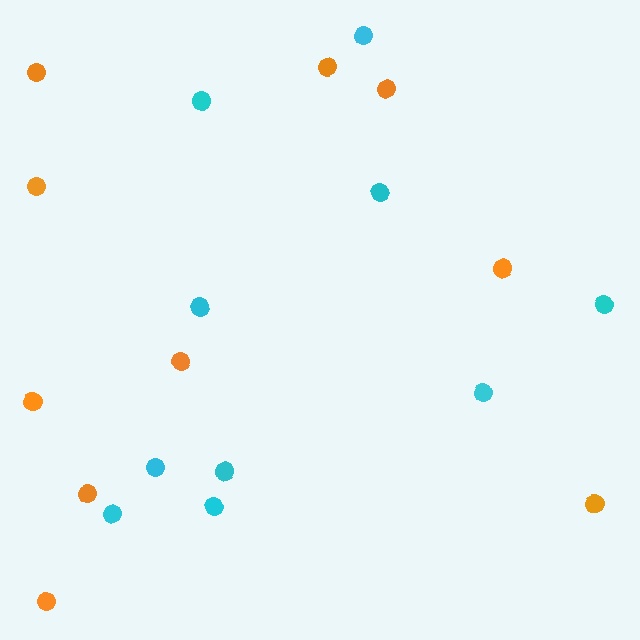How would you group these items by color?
There are 2 groups: one group of cyan circles (10) and one group of orange circles (10).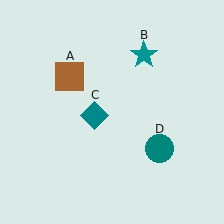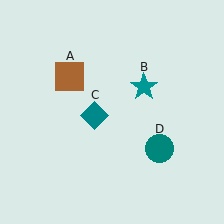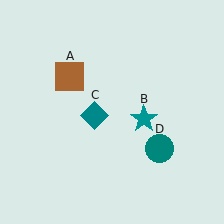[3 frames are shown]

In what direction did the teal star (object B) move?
The teal star (object B) moved down.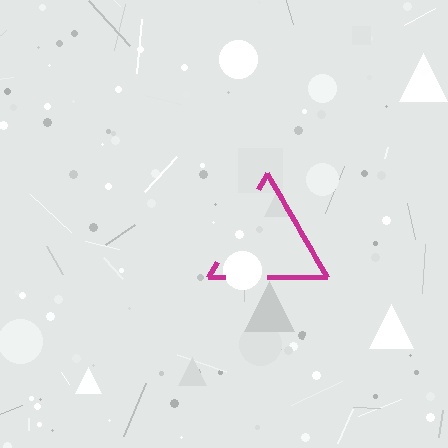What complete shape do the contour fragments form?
The contour fragments form a triangle.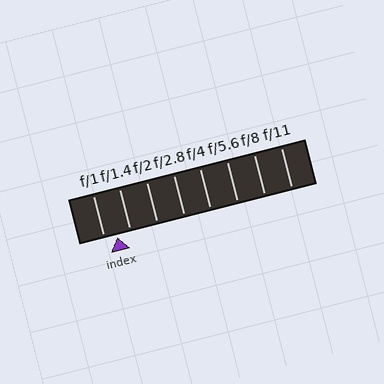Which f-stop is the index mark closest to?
The index mark is closest to f/1.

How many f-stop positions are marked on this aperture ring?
There are 8 f-stop positions marked.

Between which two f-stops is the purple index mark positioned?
The index mark is between f/1 and f/1.4.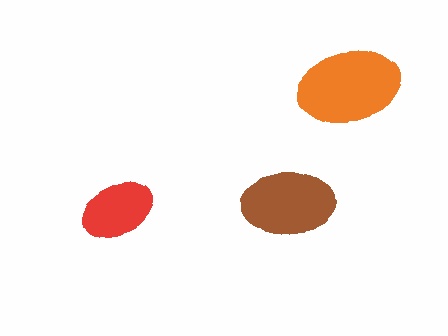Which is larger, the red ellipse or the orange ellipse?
The orange one.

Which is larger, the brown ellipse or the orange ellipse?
The orange one.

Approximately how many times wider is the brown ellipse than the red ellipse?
About 1.5 times wider.